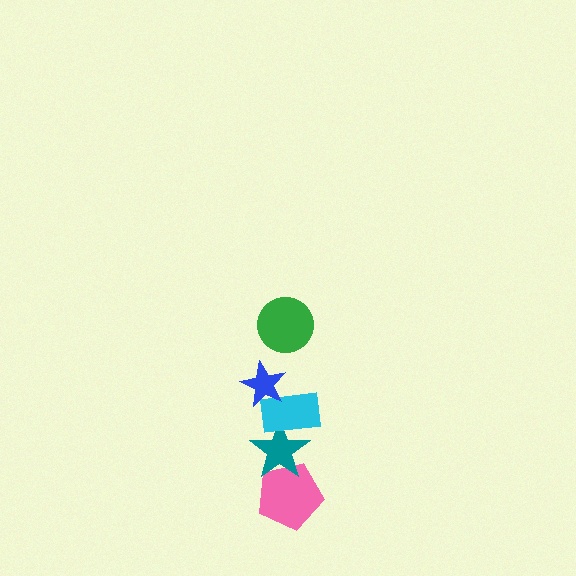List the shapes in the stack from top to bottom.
From top to bottom: the green circle, the blue star, the cyan rectangle, the teal star, the pink pentagon.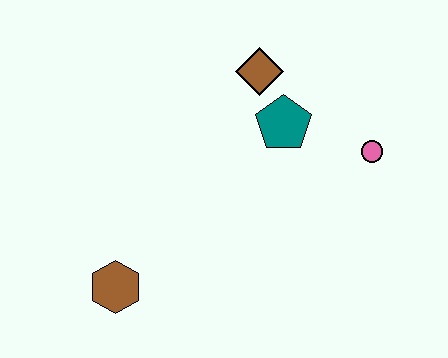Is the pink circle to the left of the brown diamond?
No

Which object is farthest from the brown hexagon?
The pink circle is farthest from the brown hexagon.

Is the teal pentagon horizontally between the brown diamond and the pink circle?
Yes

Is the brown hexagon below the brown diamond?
Yes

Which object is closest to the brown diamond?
The teal pentagon is closest to the brown diamond.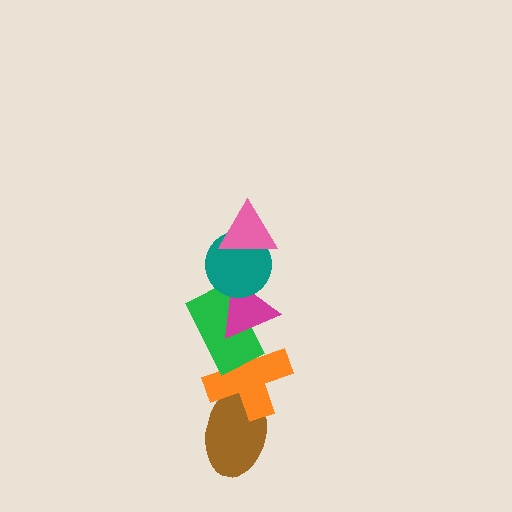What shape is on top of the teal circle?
The pink triangle is on top of the teal circle.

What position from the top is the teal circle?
The teal circle is 2nd from the top.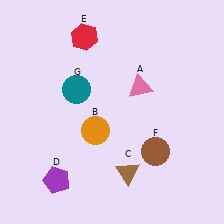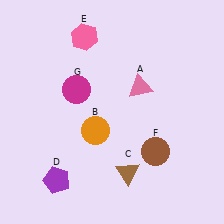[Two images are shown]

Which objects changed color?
E changed from red to pink. G changed from teal to magenta.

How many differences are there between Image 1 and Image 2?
There are 2 differences between the two images.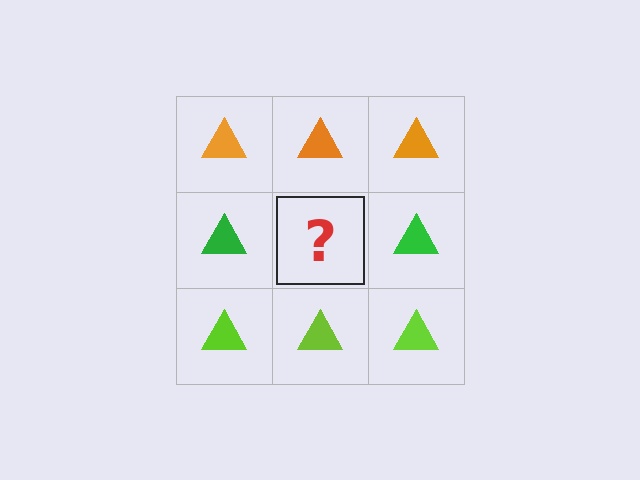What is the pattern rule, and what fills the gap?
The rule is that each row has a consistent color. The gap should be filled with a green triangle.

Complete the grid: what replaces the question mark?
The question mark should be replaced with a green triangle.